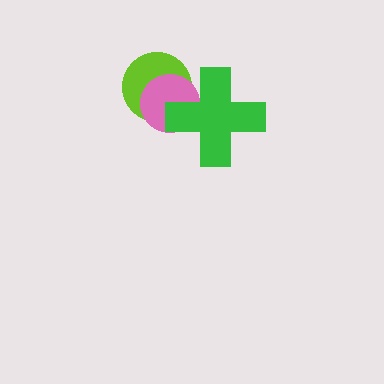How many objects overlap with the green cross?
2 objects overlap with the green cross.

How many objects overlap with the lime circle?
2 objects overlap with the lime circle.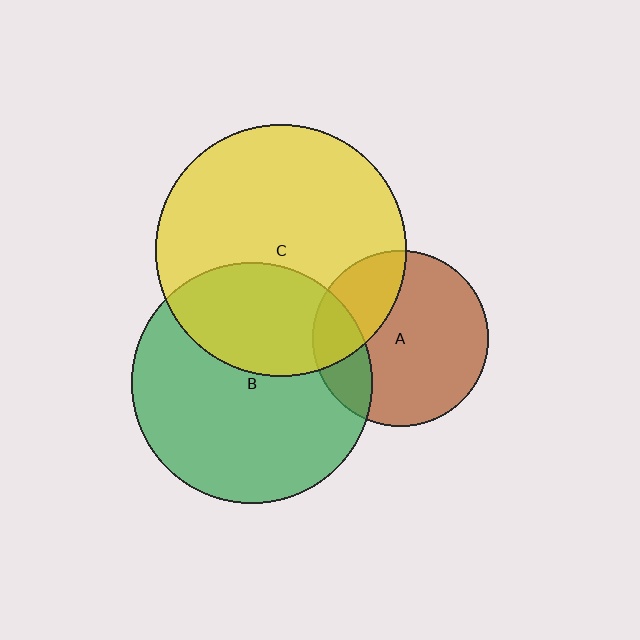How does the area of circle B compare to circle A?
Approximately 1.9 times.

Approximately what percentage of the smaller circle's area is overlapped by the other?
Approximately 35%.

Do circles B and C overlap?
Yes.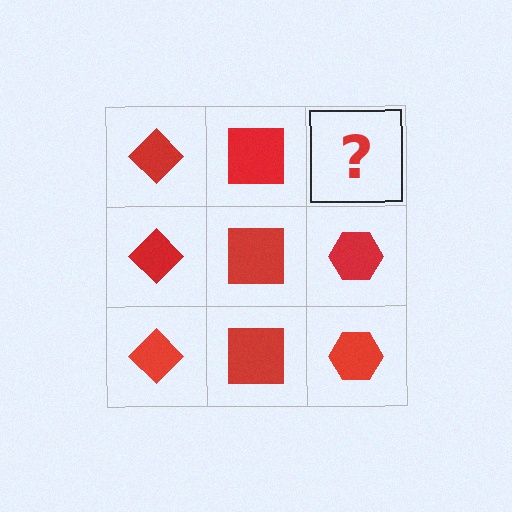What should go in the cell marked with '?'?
The missing cell should contain a red hexagon.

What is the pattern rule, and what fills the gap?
The rule is that each column has a consistent shape. The gap should be filled with a red hexagon.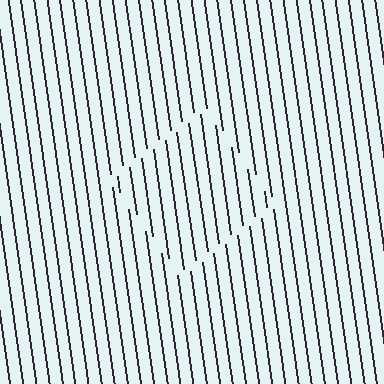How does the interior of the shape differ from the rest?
The interior of the shape contains the same grating, shifted by half a period — the contour is defined by the phase discontinuity where line-ends from the inner and outer gratings abut.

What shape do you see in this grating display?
An illusory square. The interior of the shape contains the same grating, shifted by half a period — the contour is defined by the phase discontinuity where line-ends from the inner and outer gratings abut.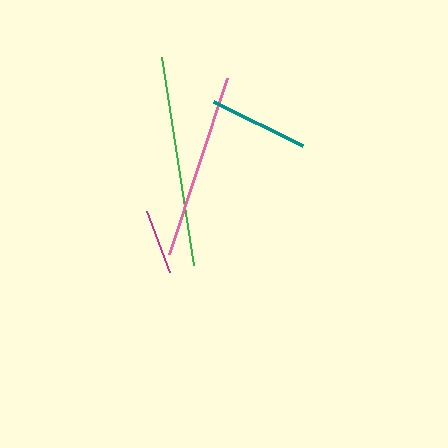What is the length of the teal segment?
The teal segment is approximately 99 pixels long.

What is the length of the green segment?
The green segment is approximately 211 pixels long.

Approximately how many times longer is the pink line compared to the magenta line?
The pink line is approximately 2.8 times the length of the magenta line.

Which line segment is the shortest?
The magenta line is the shortest at approximately 65 pixels.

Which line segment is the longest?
The green line is the longest at approximately 211 pixels.